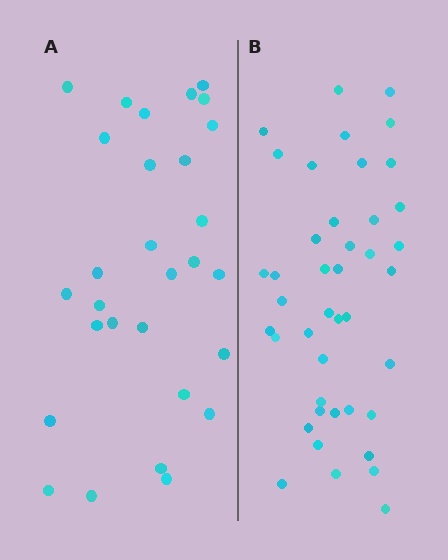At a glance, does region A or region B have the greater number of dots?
Region B (the right region) has more dots.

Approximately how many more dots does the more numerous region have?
Region B has approximately 15 more dots than region A.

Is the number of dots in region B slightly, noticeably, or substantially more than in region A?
Region B has noticeably more, but not dramatically so. The ratio is roughly 1.4 to 1.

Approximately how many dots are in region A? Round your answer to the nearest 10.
About 30 dots. (The exact count is 29, which rounds to 30.)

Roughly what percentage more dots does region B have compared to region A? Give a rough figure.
About 45% more.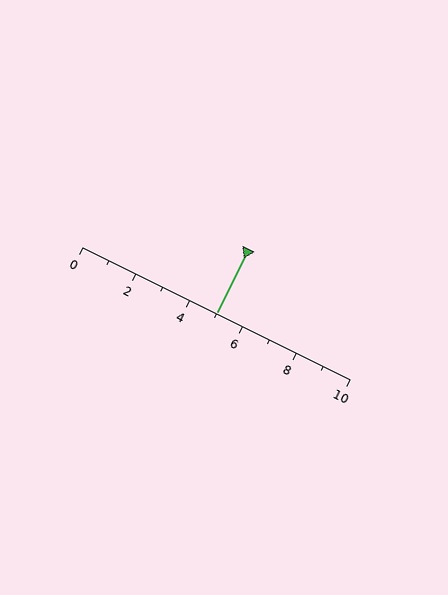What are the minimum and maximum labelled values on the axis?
The axis runs from 0 to 10.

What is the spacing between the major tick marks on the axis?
The major ticks are spaced 2 apart.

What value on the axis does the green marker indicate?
The marker indicates approximately 5.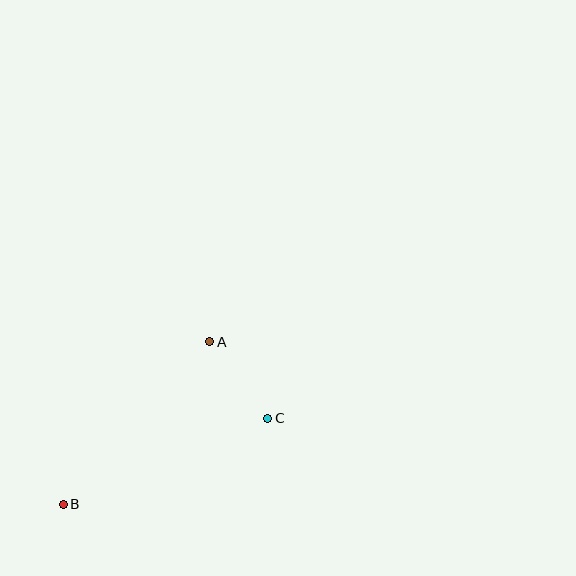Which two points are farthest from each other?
Points B and C are farthest from each other.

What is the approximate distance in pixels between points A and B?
The distance between A and B is approximately 219 pixels.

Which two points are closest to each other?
Points A and C are closest to each other.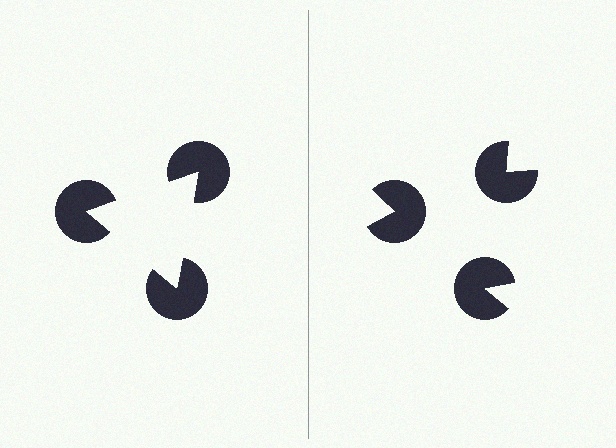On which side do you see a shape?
An illusory triangle appears on the left side. On the right side the wedge cuts are rotated, so no coherent shape forms.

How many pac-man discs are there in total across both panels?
6 — 3 on each side.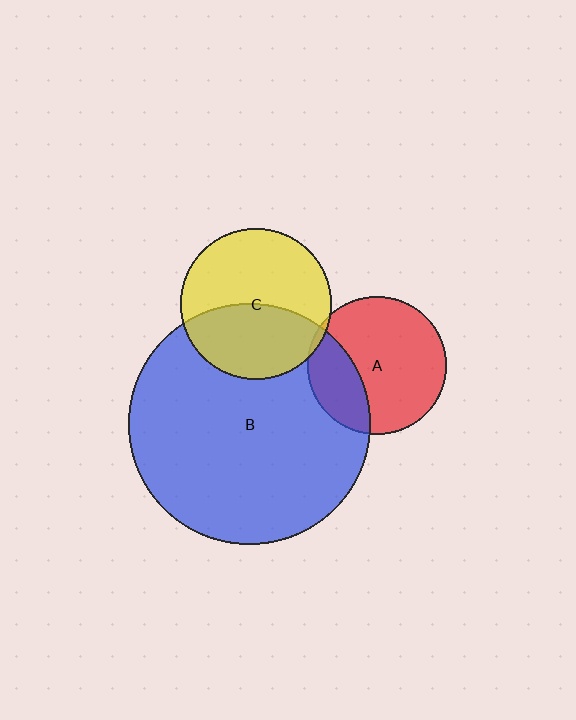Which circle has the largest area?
Circle B (blue).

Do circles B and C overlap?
Yes.